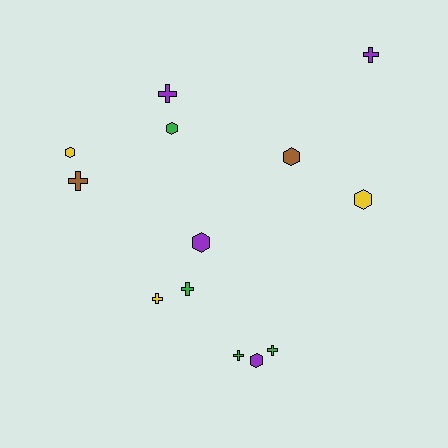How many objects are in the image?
There are 13 objects.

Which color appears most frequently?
Purple, with 4 objects.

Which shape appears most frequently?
Cross, with 7 objects.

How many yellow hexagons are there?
There are 2 yellow hexagons.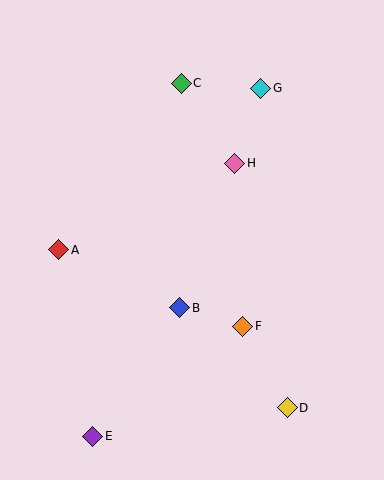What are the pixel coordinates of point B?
Point B is at (180, 308).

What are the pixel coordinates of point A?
Point A is at (59, 250).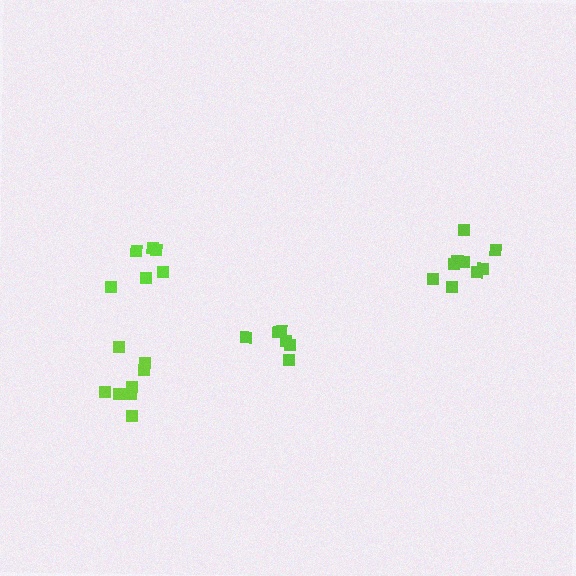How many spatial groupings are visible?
There are 4 spatial groupings.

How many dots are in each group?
Group 1: 9 dots, Group 2: 6 dots, Group 3: 8 dots, Group 4: 6 dots (29 total).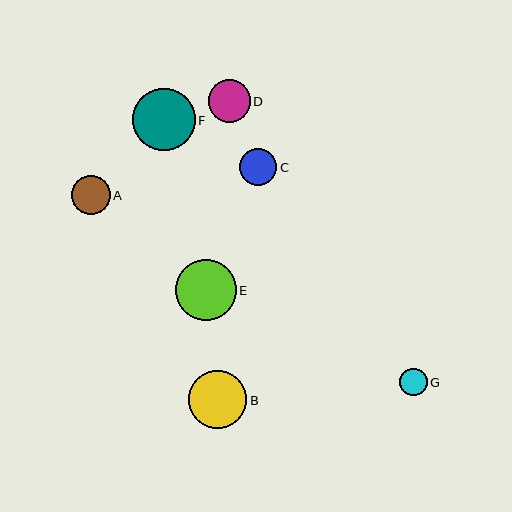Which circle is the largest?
Circle F is the largest with a size of approximately 63 pixels.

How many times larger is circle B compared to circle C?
Circle B is approximately 1.6 times the size of circle C.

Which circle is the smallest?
Circle G is the smallest with a size of approximately 27 pixels.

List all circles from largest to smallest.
From largest to smallest: F, E, B, D, A, C, G.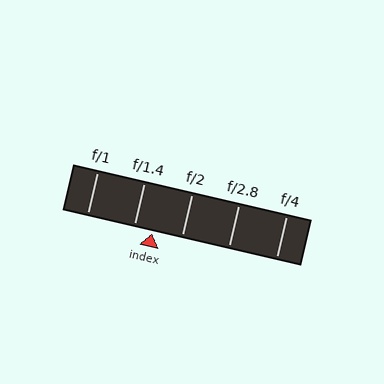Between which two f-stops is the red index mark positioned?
The index mark is between f/1.4 and f/2.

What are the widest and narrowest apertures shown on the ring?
The widest aperture shown is f/1 and the narrowest is f/4.